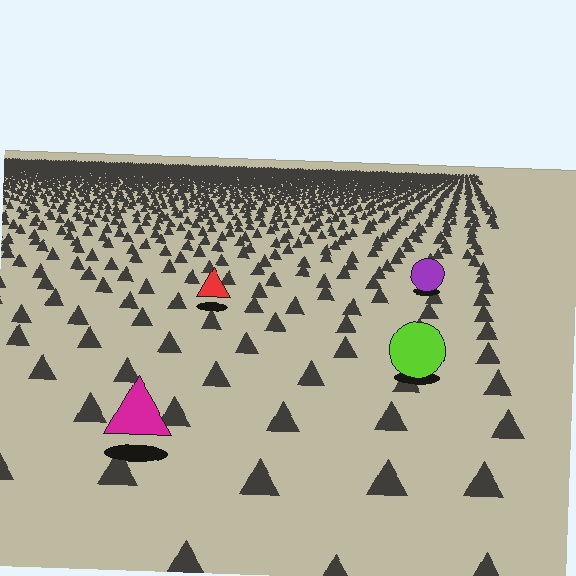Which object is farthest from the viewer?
The purple circle is farthest from the viewer. It appears smaller and the ground texture around it is denser.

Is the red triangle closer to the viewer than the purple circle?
Yes. The red triangle is closer — you can tell from the texture gradient: the ground texture is coarser near it.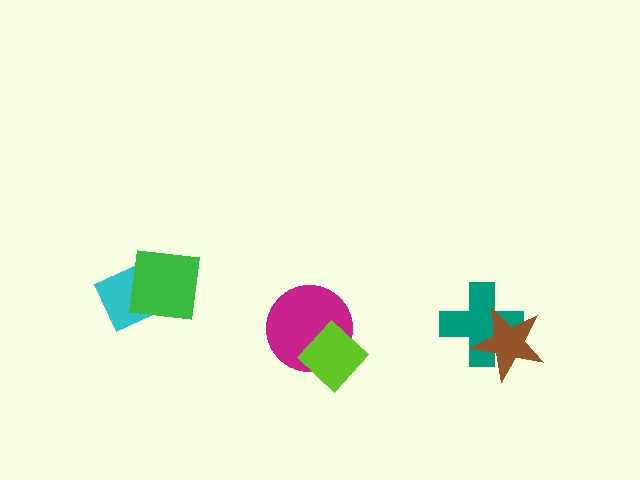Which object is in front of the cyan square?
The green square is in front of the cyan square.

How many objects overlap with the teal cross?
1 object overlaps with the teal cross.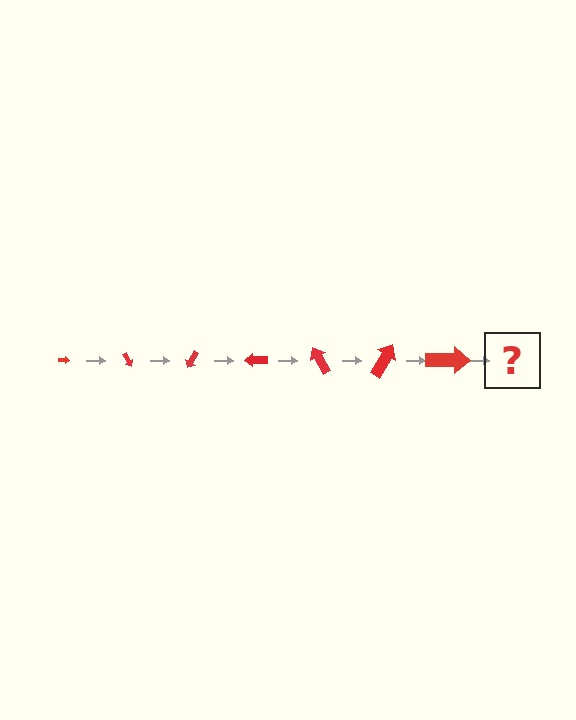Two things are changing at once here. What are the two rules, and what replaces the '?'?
The two rules are that the arrow grows larger each step and it rotates 60 degrees each step. The '?' should be an arrow, larger than the previous one and rotated 420 degrees from the start.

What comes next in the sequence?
The next element should be an arrow, larger than the previous one and rotated 420 degrees from the start.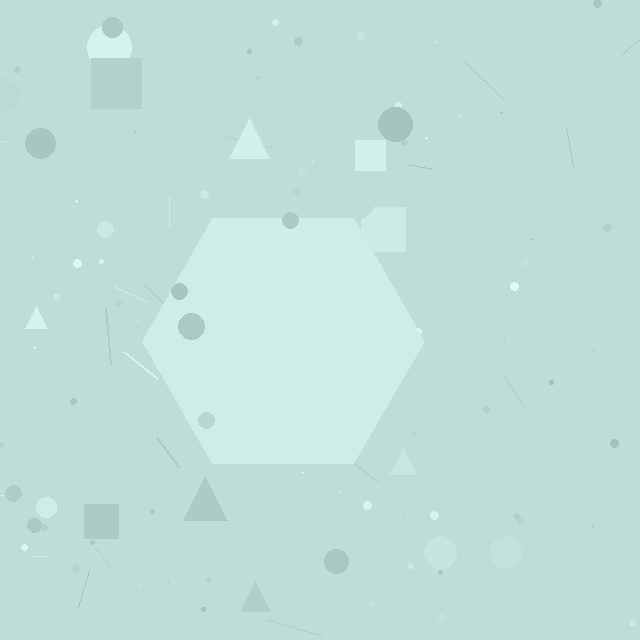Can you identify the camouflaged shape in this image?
The camouflaged shape is a hexagon.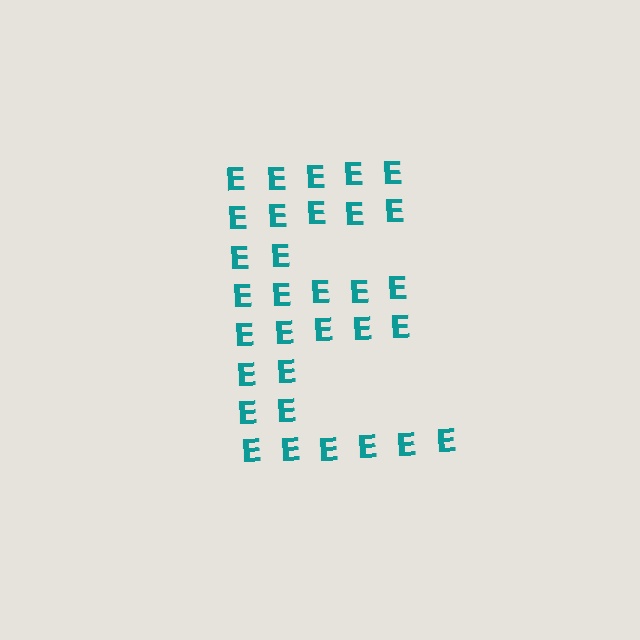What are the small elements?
The small elements are letter E's.